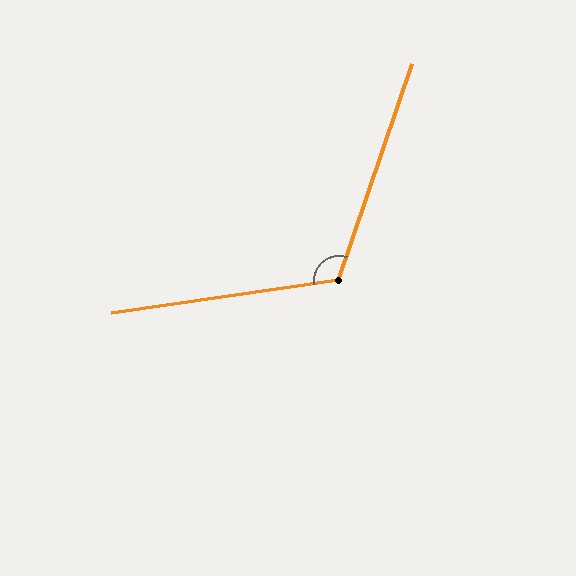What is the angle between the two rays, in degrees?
Approximately 117 degrees.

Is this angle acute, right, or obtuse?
It is obtuse.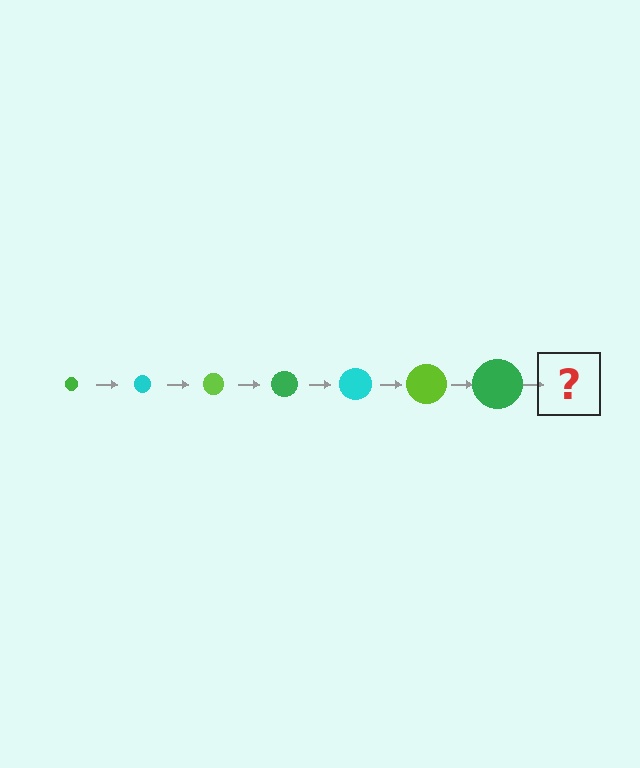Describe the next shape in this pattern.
It should be a cyan circle, larger than the previous one.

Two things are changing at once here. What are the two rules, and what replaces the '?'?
The two rules are that the circle grows larger each step and the color cycles through green, cyan, and lime. The '?' should be a cyan circle, larger than the previous one.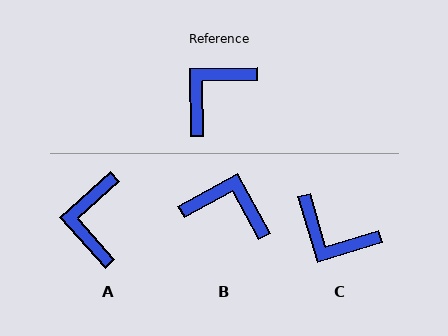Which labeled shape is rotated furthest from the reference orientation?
C, about 105 degrees away.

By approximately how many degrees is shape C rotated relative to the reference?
Approximately 105 degrees counter-clockwise.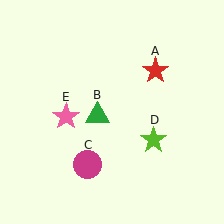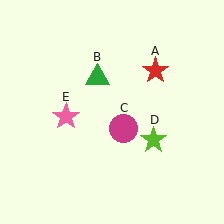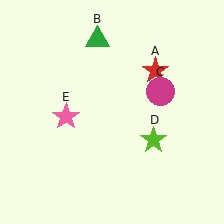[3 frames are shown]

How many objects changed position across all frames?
2 objects changed position: green triangle (object B), magenta circle (object C).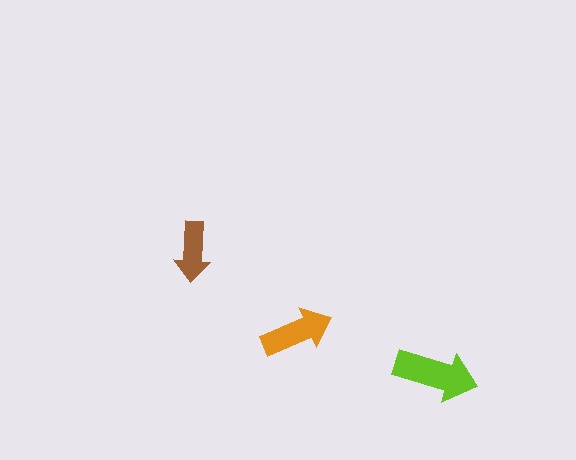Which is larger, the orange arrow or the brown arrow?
The orange one.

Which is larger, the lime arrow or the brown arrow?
The lime one.